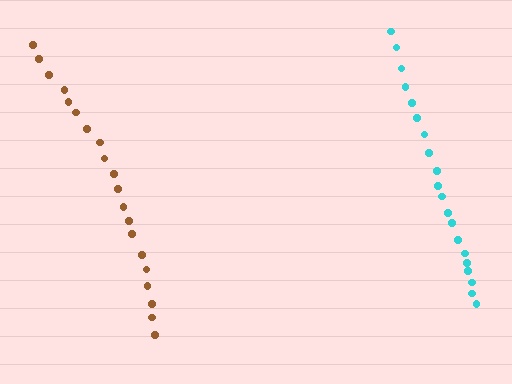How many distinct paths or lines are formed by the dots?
There are 2 distinct paths.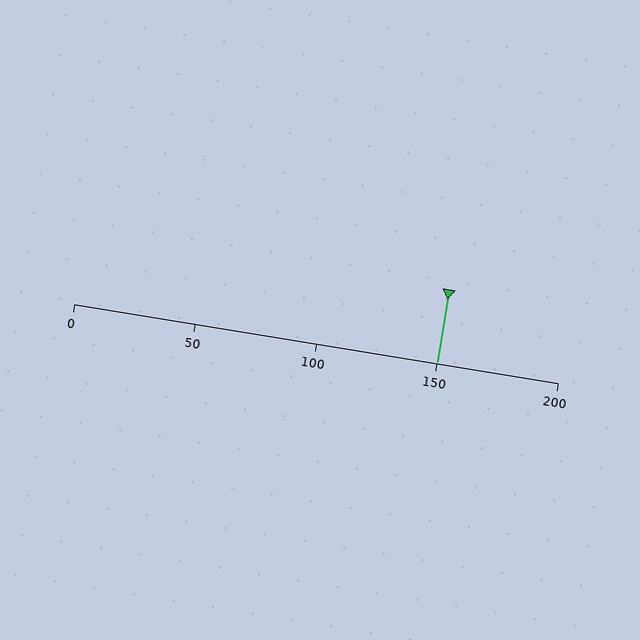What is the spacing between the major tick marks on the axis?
The major ticks are spaced 50 apart.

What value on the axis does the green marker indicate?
The marker indicates approximately 150.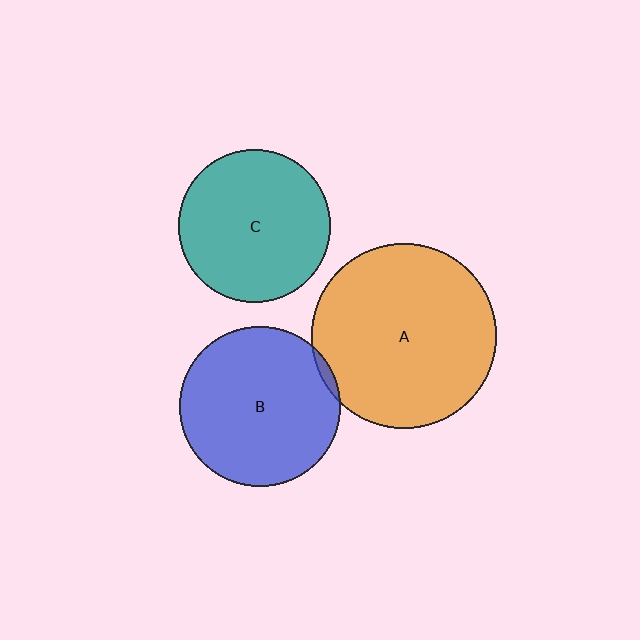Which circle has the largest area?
Circle A (orange).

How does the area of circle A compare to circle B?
Approximately 1.3 times.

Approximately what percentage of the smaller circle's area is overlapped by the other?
Approximately 5%.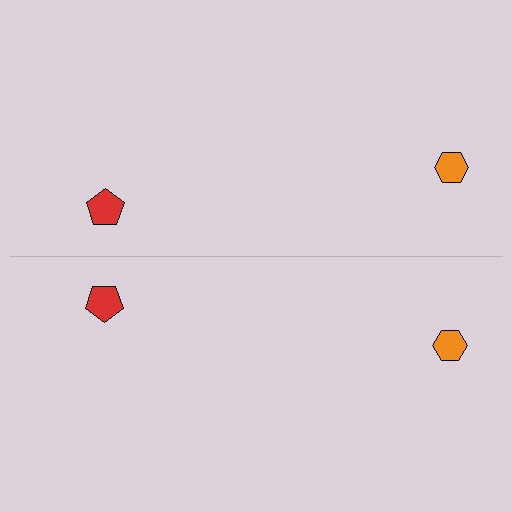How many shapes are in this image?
There are 4 shapes in this image.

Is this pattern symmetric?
Yes, this pattern has bilateral (reflection) symmetry.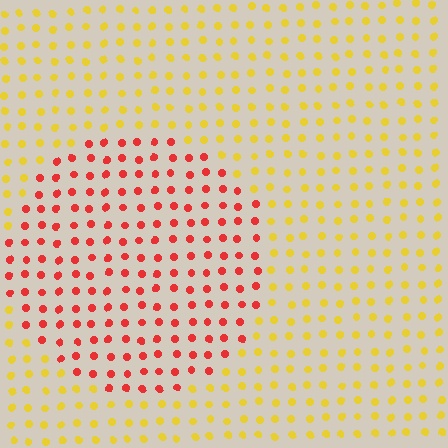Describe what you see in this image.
The image is filled with small yellow elements in a uniform arrangement. A circle-shaped region is visible where the elements are tinted to a slightly different hue, forming a subtle color boundary.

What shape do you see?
I see a circle.